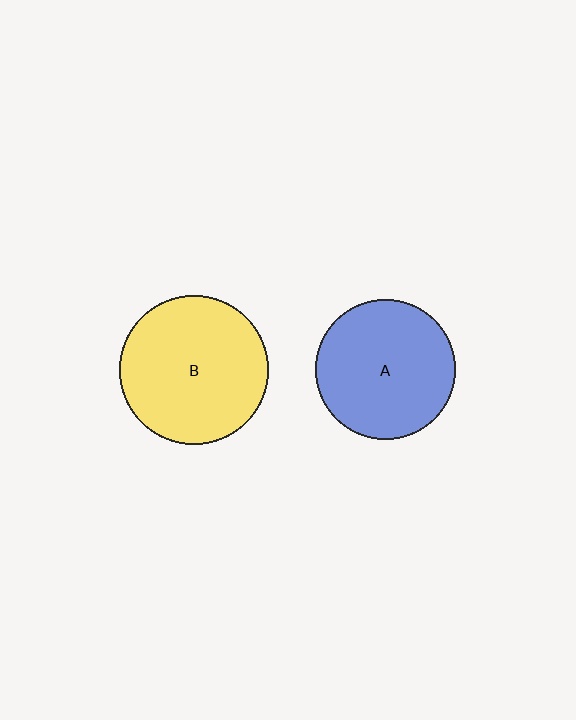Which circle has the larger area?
Circle B (yellow).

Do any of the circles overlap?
No, none of the circles overlap.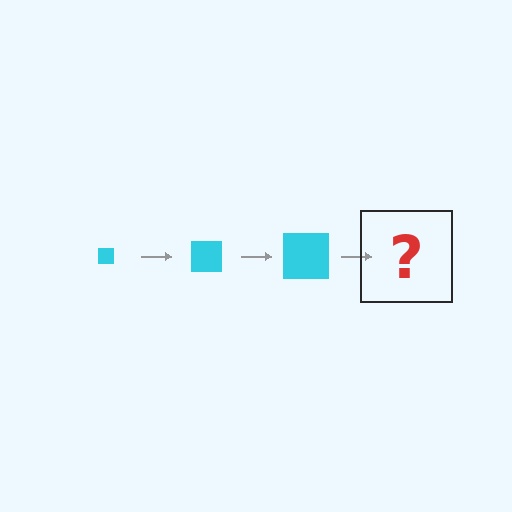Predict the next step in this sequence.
The next step is a cyan square, larger than the previous one.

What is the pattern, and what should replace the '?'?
The pattern is that the square gets progressively larger each step. The '?' should be a cyan square, larger than the previous one.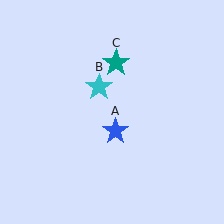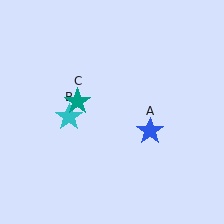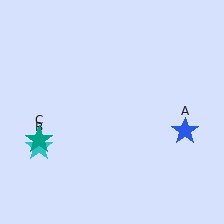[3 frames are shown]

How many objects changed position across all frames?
3 objects changed position: blue star (object A), cyan star (object B), teal star (object C).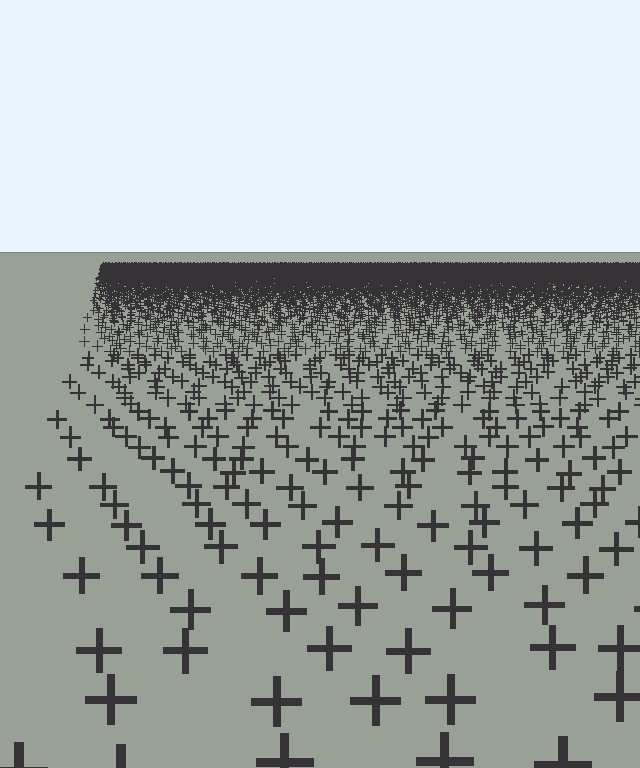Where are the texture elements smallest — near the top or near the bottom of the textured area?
Near the top.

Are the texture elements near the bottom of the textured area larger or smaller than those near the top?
Larger. Near the bottom, elements are closer to the viewer and appear at a bigger on-screen size.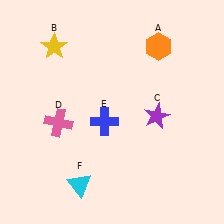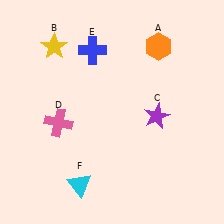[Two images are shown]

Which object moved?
The blue cross (E) moved up.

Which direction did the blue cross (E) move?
The blue cross (E) moved up.